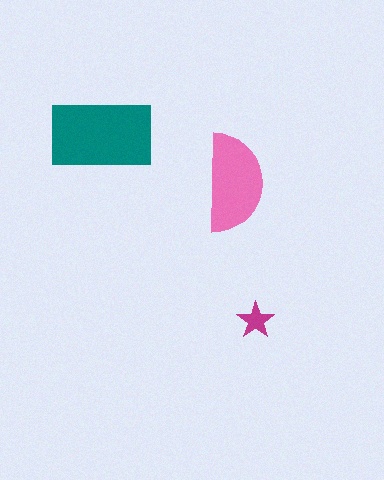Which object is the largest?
The teal rectangle.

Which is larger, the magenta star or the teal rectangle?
The teal rectangle.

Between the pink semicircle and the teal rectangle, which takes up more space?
The teal rectangle.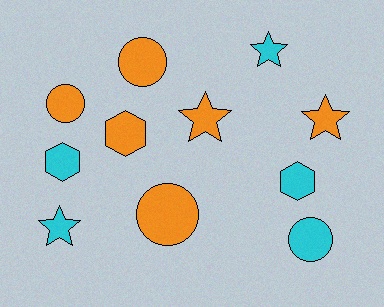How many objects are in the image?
There are 11 objects.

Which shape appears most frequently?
Star, with 4 objects.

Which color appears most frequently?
Orange, with 6 objects.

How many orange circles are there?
There are 3 orange circles.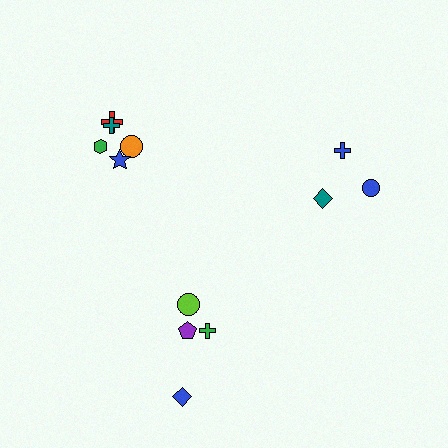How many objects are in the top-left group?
There are 5 objects.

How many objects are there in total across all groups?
There are 12 objects.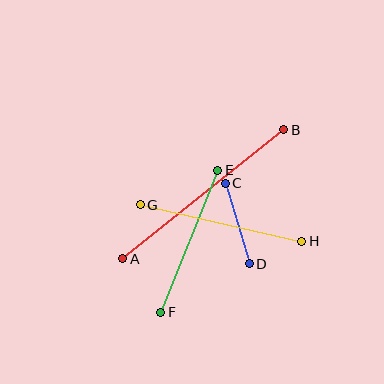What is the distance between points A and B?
The distance is approximately 206 pixels.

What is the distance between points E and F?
The distance is approximately 153 pixels.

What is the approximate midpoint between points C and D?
The midpoint is at approximately (237, 223) pixels.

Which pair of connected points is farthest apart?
Points A and B are farthest apart.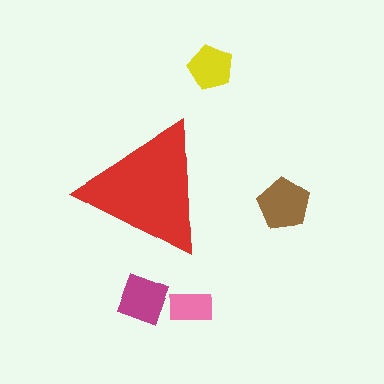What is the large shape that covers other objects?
A red triangle.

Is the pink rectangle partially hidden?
No, the pink rectangle is fully visible.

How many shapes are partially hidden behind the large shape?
0 shapes are partially hidden.